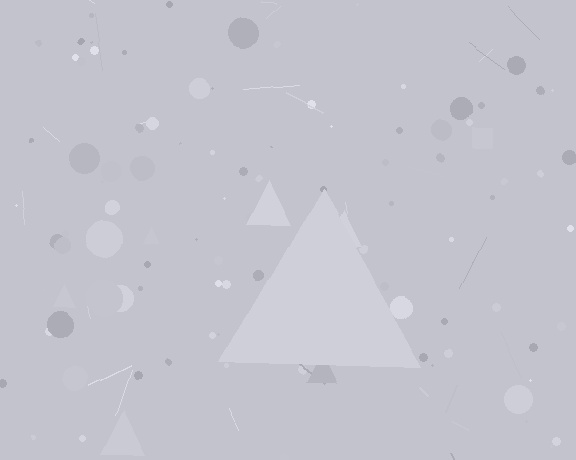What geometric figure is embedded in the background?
A triangle is embedded in the background.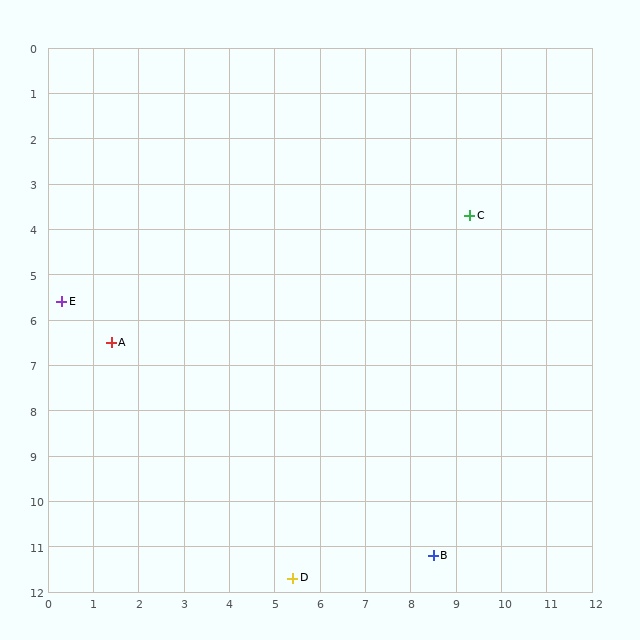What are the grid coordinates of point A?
Point A is at approximately (1.4, 6.5).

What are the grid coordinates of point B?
Point B is at approximately (8.5, 11.2).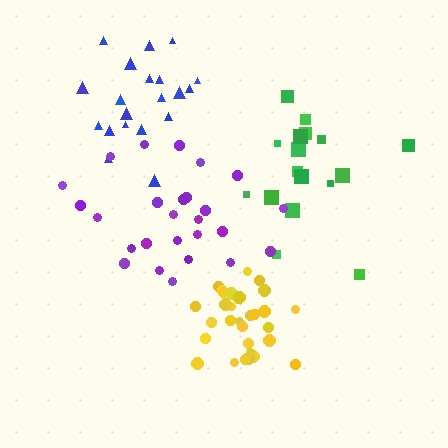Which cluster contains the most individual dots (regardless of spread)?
Yellow (31).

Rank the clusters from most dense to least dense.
yellow, blue, purple, green.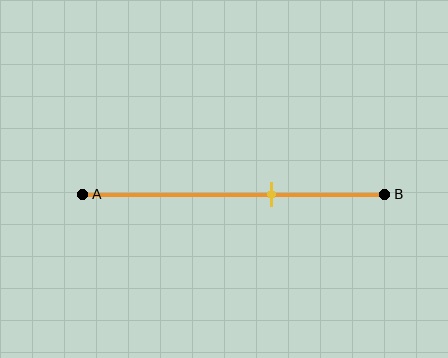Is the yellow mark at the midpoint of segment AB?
No, the mark is at about 60% from A, not at the 50% midpoint.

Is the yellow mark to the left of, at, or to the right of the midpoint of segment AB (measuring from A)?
The yellow mark is to the right of the midpoint of segment AB.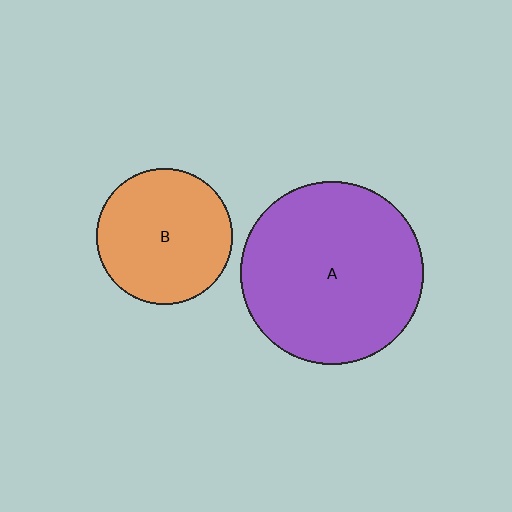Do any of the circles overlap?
No, none of the circles overlap.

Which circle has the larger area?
Circle A (purple).